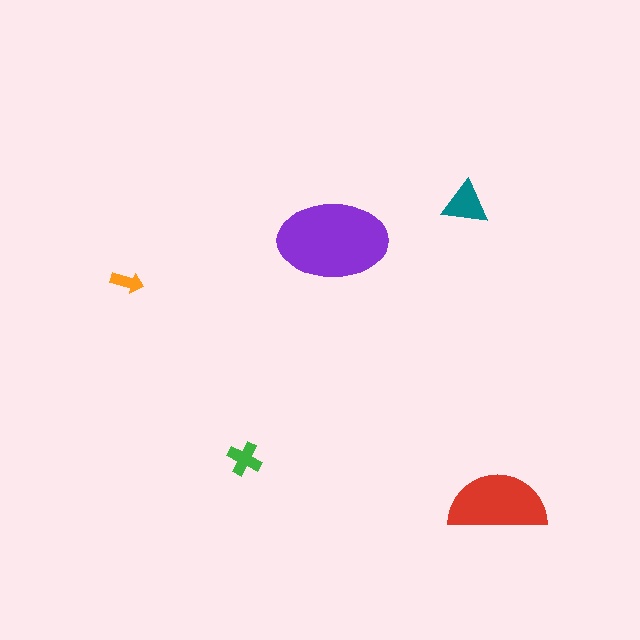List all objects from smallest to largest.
The orange arrow, the green cross, the teal triangle, the red semicircle, the purple ellipse.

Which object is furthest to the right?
The red semicircle is rightmost.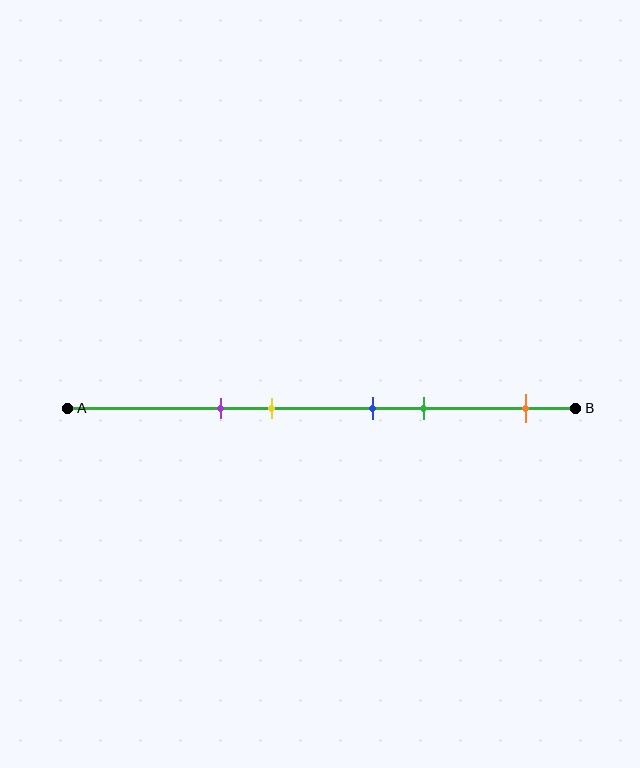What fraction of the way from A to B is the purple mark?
The purple mark is approximately 30% (0.3) of the way from A to B.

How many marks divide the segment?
There are 5 marks dividing the segment.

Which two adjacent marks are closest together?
The blue and green marks are the closest adjacent pair.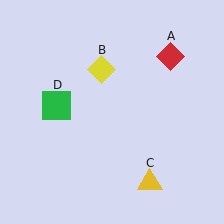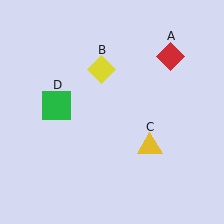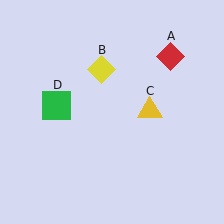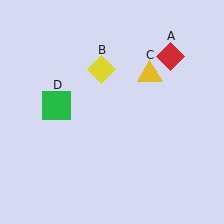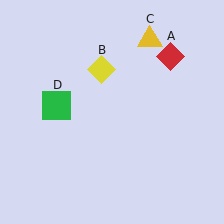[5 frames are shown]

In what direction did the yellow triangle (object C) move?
The yellow triangle (object C) moved up.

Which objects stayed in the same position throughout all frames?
Red diamond (object A) and yellow diamond (object B) and green square (object D) remained stationary.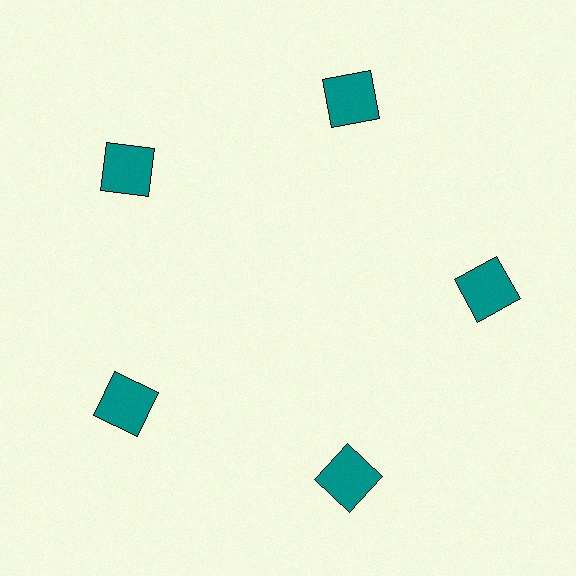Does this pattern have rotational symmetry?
Yes, this pattern has 5-fold rotational symmetry. It looks the same after rotating 72 degrees around the center.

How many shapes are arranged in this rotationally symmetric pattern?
There are 5 shapes, arranged in 5 groups of 1.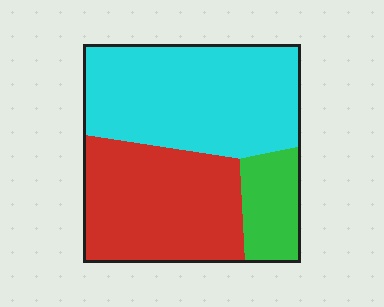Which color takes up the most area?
Cyan, at roughly 50%.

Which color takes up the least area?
Green, at roughly 15%.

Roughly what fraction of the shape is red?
Red covers 39% of the shape.